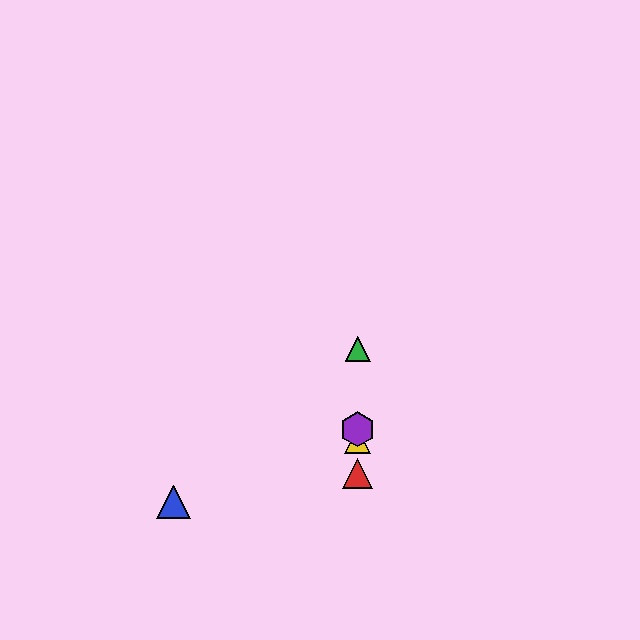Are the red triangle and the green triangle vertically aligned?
Yes, both are at x≈358.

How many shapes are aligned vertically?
4 shapes (the red triangle, the green triangle, the yellow triangle, the purple hexagon) are aligned vertically.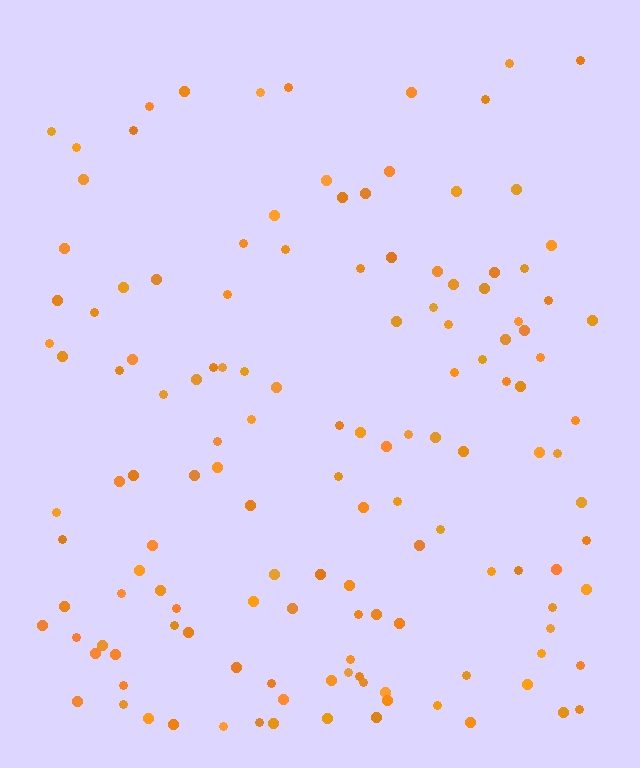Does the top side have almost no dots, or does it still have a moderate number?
Still a moderate number, just noticeably fewer than the bottom.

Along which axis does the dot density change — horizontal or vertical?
Vertical.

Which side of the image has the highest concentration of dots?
The bottom.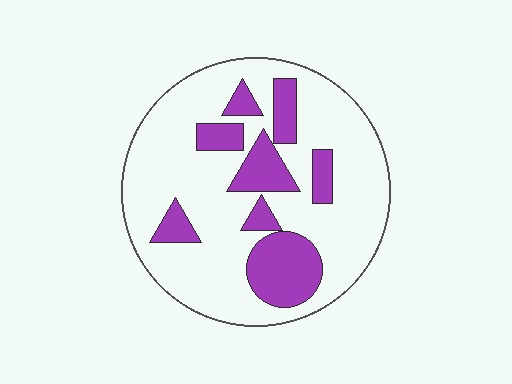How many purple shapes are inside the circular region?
8.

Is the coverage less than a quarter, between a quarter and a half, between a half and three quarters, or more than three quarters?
Less than a quarter.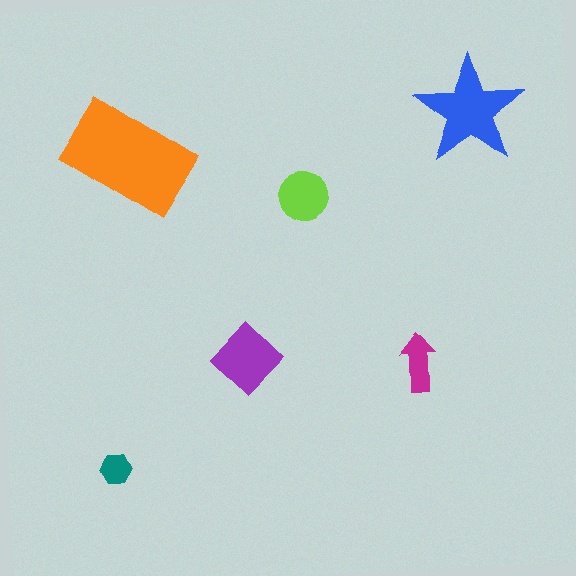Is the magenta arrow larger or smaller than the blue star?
Smaller.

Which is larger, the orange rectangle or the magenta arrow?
The orange rectangle.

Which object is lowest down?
The teal hexagon is bottommost.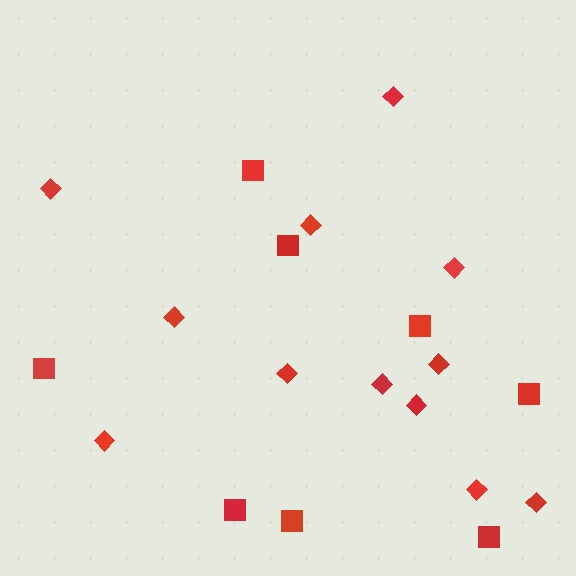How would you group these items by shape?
There are 2 groups: one group of squares (8) and one group of diamonds (12).